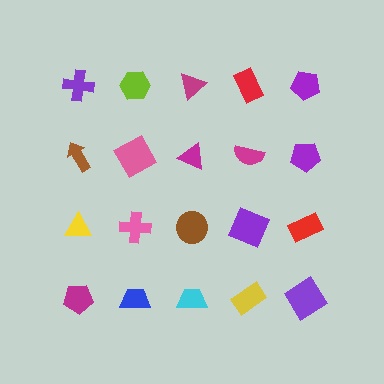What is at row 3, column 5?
A red rectangle.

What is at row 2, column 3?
A magenta triangle.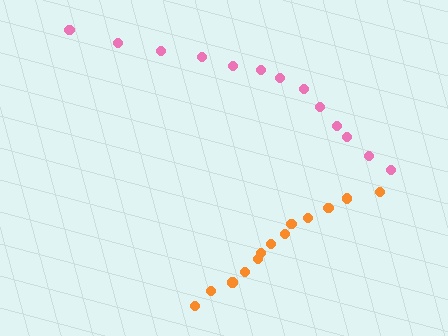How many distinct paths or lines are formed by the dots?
There are 2 distinct paths.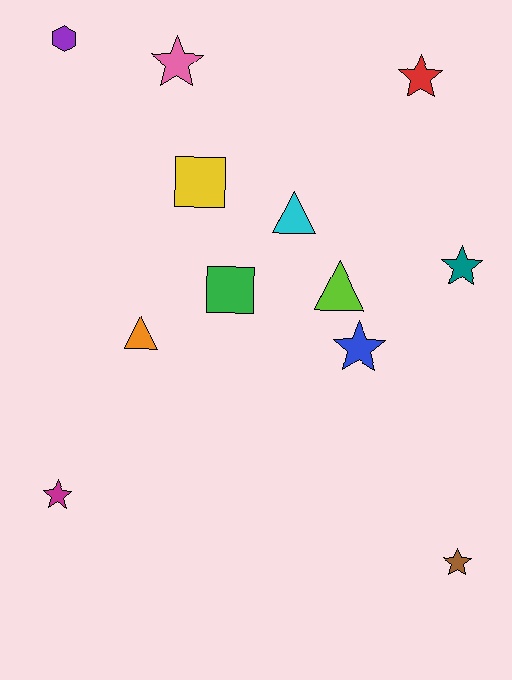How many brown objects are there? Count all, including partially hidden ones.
There is 1 brown object.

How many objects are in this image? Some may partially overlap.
There are 12 objects.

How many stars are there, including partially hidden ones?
There are 6 stars.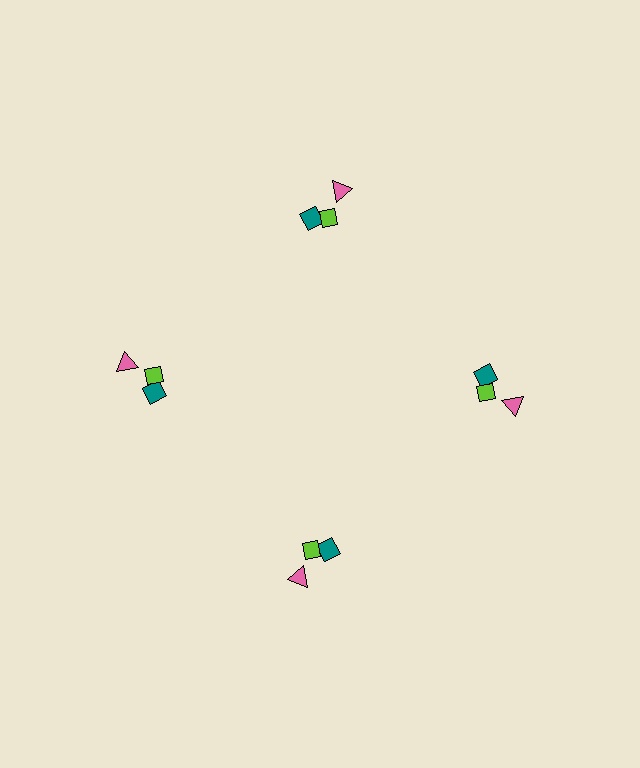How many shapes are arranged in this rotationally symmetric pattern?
There are 12 shapes, arranged in 4 groups of 3.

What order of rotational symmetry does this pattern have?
This pattern has 4-fold rotational symmetry.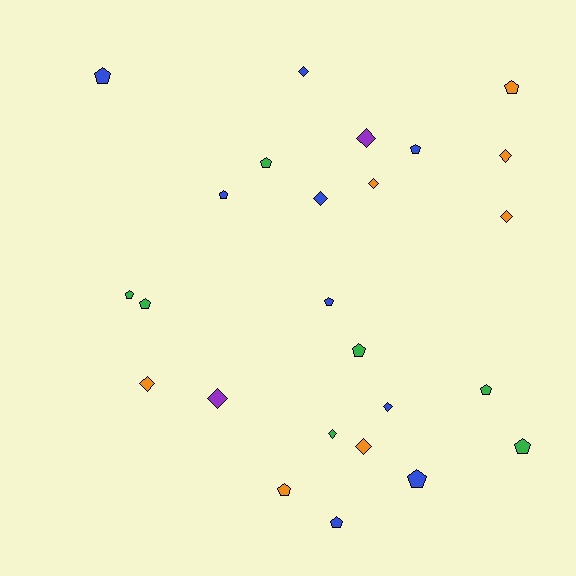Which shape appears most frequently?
Pentagon, with 14 objects.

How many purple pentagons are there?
There are no purple pentagons.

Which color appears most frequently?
Blue, with 9 objects.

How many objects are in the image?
There are 25 objects.